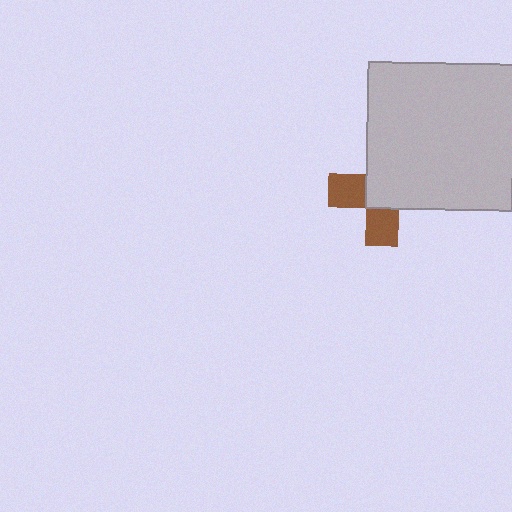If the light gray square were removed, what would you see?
You would see the complete brown cross.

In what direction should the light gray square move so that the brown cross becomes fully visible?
The light gray square should move toward the upper-right. That is the shortest direction to clear the overlap and leave the brown cross fully visible.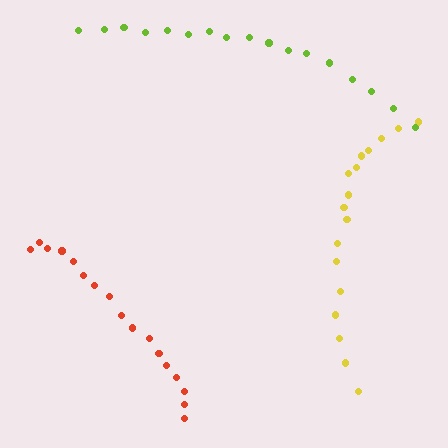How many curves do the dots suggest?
There are 3 distinct paths.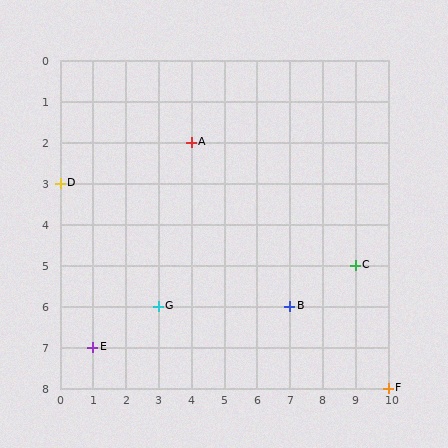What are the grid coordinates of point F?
Point F is at grid coordinates (10, 8).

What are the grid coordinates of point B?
Point B is at grid coordinates (7, 6).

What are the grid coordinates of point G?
Point G is at grid coordinates (3, 6).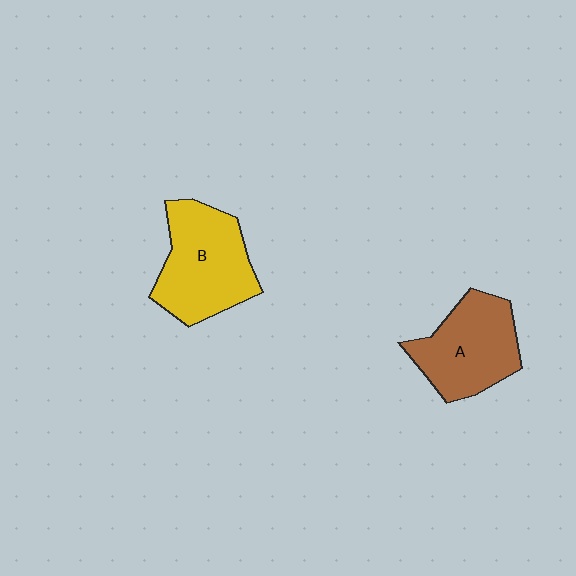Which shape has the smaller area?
Shape A (brown).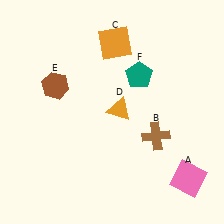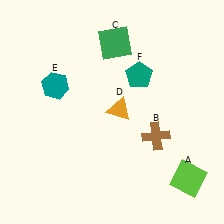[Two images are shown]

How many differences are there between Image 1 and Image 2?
There are 3 differences between the two images.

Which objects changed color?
A changed from pink to lime. C changed from orange to green. E changed from brown to teal.